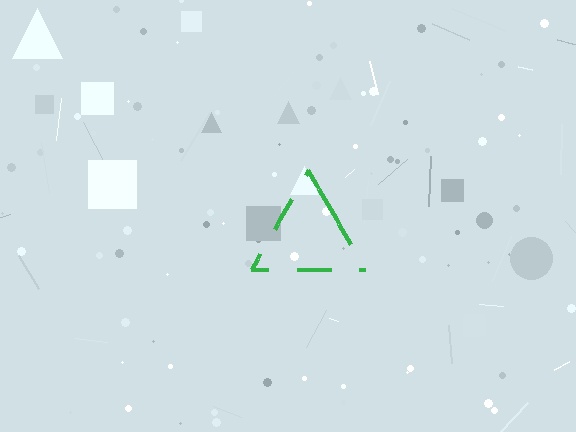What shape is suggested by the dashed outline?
The dashed outline suggests a triangle.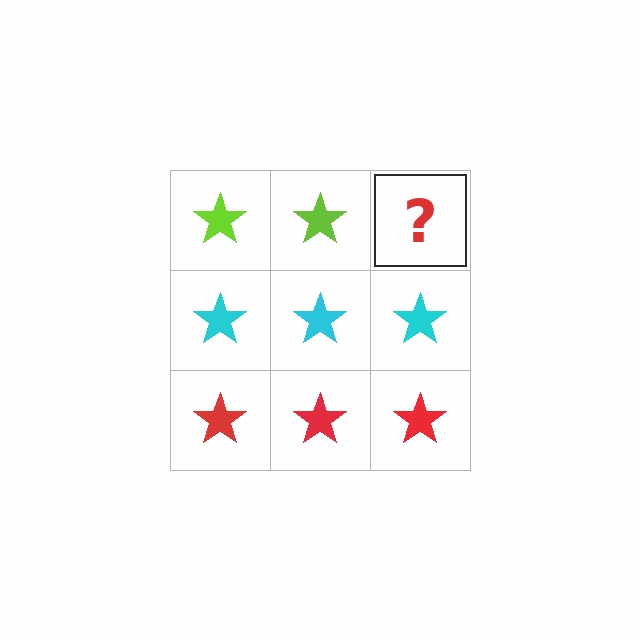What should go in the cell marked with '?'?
The missing cell should contain a lime star.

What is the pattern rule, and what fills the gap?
The rule is that each row has a consistent color. The gap should be filled with a lime star.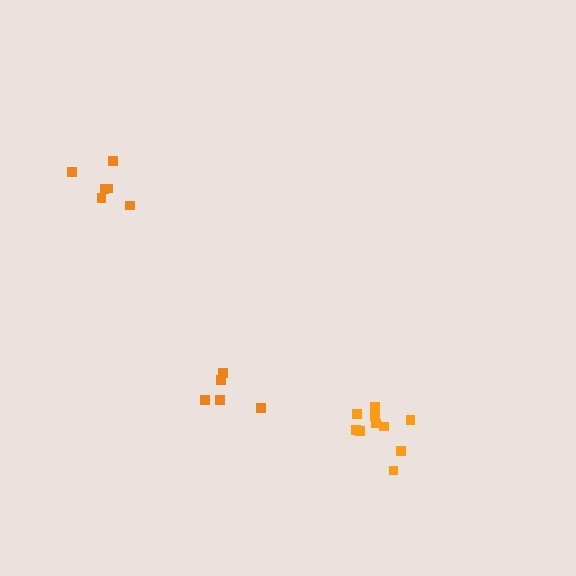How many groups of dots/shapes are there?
There are 3 groups.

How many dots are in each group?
Group 1: 6 dots, Group 2: 10 dots, Group 3: 5 dots (21 total).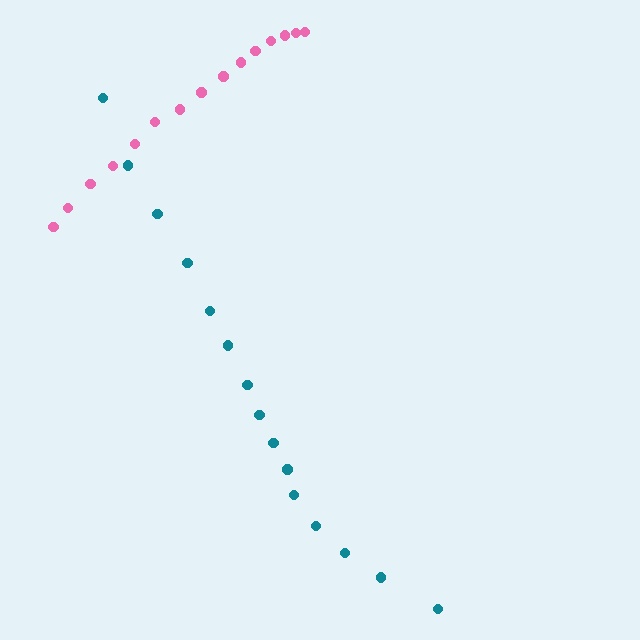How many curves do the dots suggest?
There are 2 distinct paths.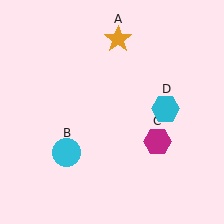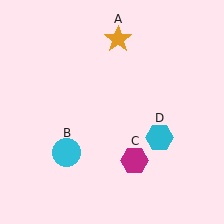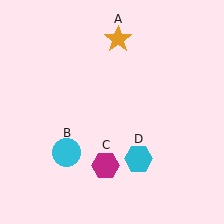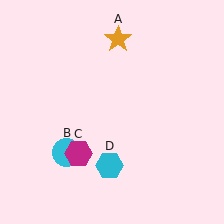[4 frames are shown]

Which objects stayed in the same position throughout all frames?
Orange star (object A) and cyan circle (object B) remained stationary.